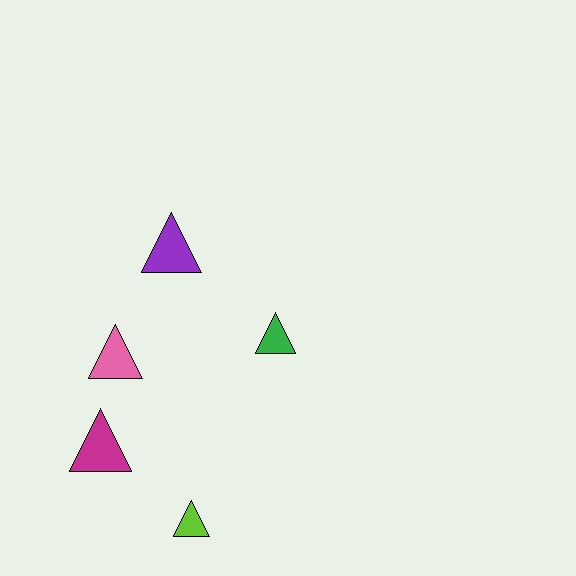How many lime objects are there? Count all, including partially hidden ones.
There is 1 lime object.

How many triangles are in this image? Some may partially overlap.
There are 5 triangles.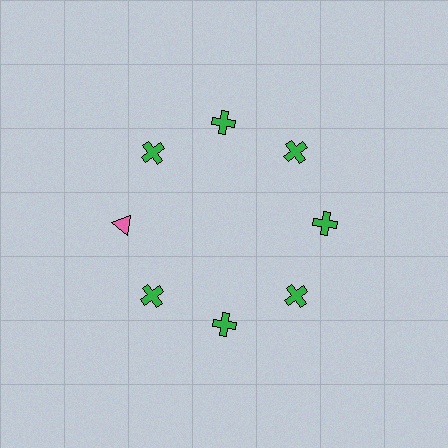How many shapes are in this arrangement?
There are 8 shapes arranged in a ring pattern.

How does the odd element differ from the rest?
It differs in both color (pink instead of green) and shape (triangle instead of cross).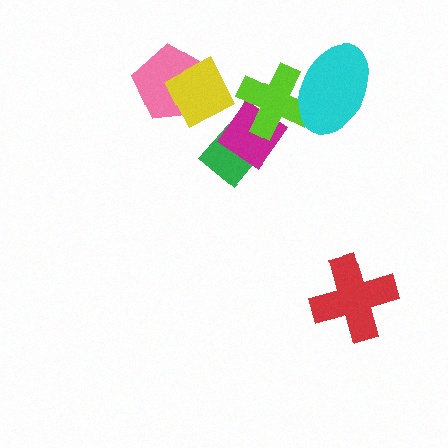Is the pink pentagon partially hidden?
Yes, it is partially covered by another shape.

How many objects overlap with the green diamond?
1 object overlaps with the green diamond.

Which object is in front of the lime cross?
The cyan ellipse is in front of the lime cross.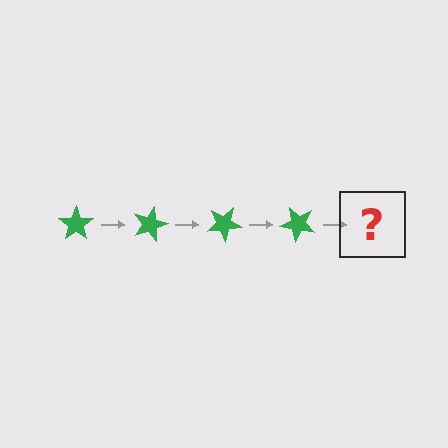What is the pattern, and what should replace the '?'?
The pattern is that the star rotates 15 degrees each step. The '?' should be a green star rotated 60 degrees.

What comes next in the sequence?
The next element should be a green star rotated 60 degrees.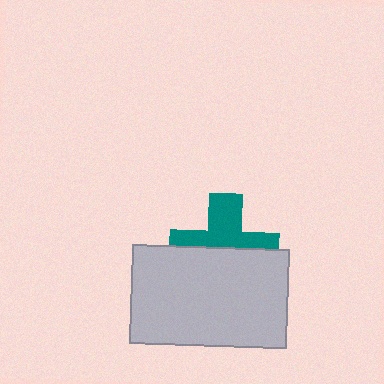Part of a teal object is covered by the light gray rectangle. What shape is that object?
It is a cross.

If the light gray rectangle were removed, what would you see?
You would see the complete teal cross.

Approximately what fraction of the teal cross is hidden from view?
Roughly 52% of the teal cross is hidden behind the light gray rectangle.